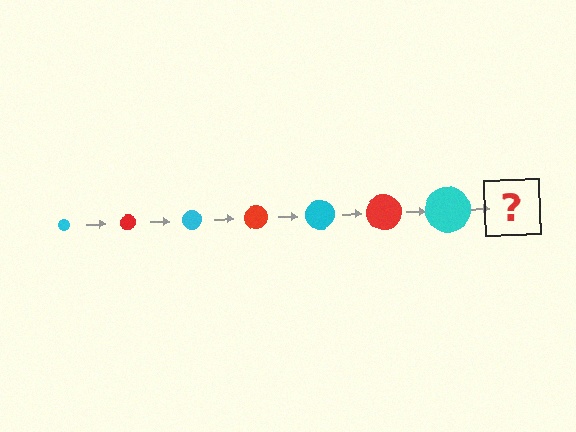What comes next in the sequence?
The next element should be a red circle, larger than the previous one.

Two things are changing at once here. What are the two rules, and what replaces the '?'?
The two rules are that the circle grows larger each step and the color cycles through cyan and red. The '?' should be a red circle, larger than the previous one.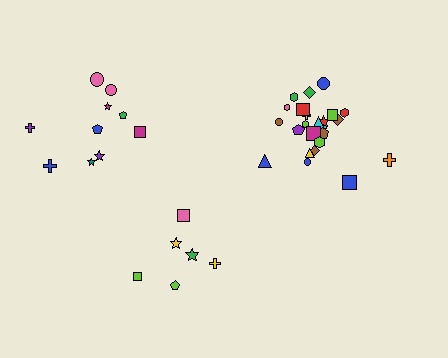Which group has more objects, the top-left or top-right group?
The top-right group.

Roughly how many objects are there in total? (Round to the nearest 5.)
Roughly 40 objects in total.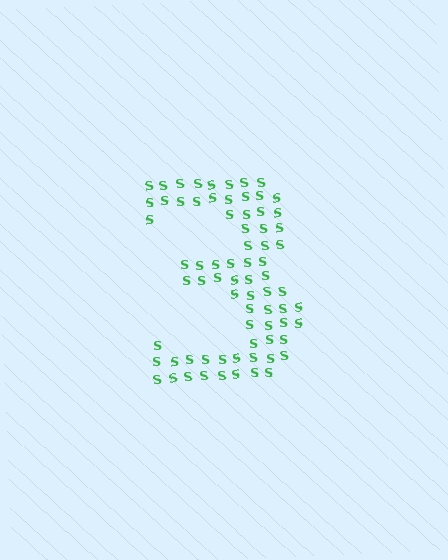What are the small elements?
The small elements are letter S's.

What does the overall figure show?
The overall figure shows the digit 3.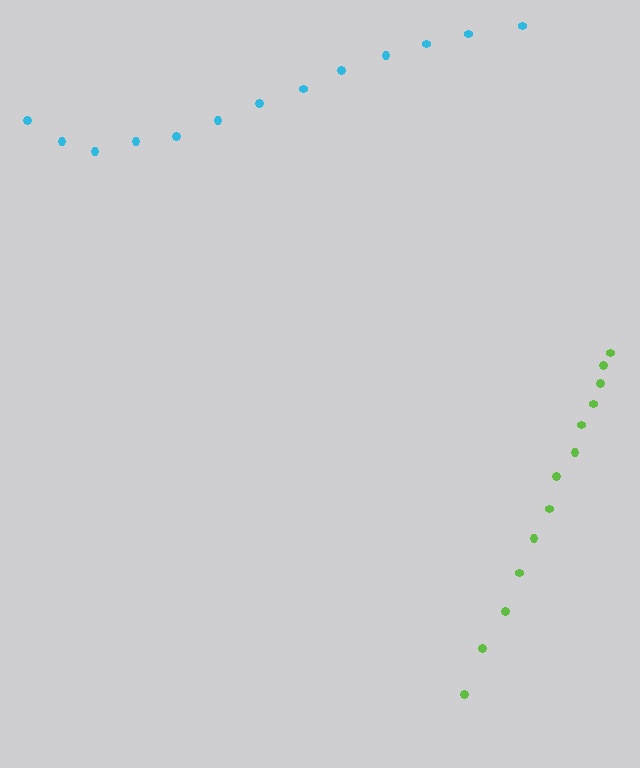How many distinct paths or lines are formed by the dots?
There are 2 distinct paths.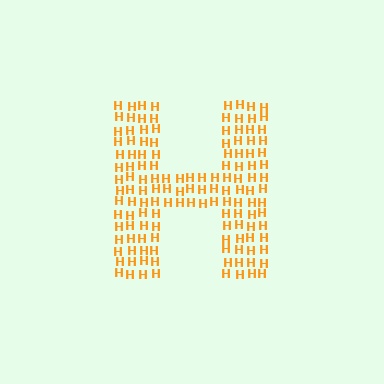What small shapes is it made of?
It is made of small letter H's.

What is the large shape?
The large shape is the letter H.